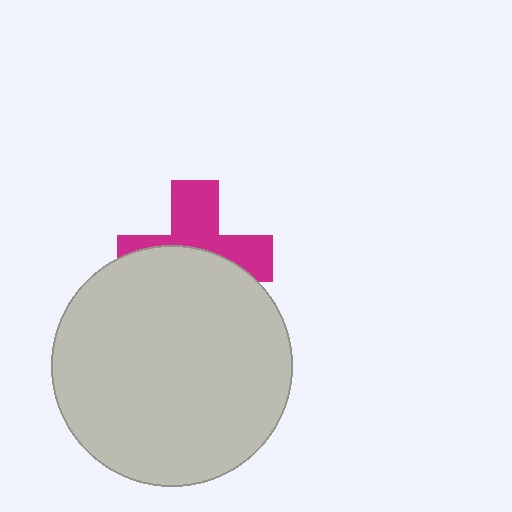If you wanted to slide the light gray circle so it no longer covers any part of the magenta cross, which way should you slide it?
Slide it down — that is the most direct way to separate the two shapes.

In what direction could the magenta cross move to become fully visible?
The magenta cross could move up. That would shift it out from behind the light gray circle entirely.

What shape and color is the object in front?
The object in front is a light gray circle.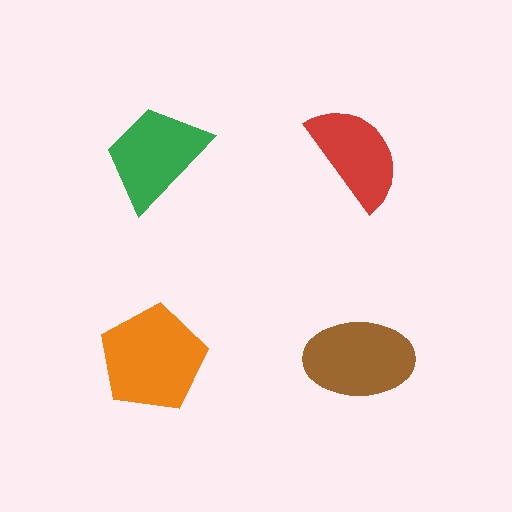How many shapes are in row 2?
2 shapes.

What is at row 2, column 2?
A brown ellipse.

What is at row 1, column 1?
A green trapezoid.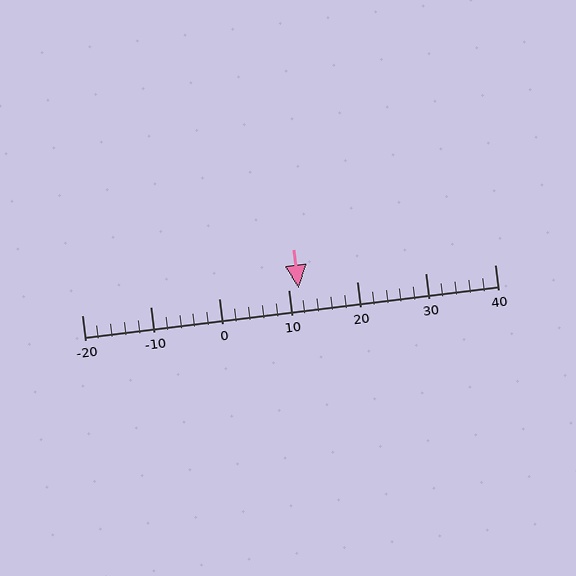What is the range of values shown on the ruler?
The ruler shows values from -20 to 40.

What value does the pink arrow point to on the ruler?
The pink arrow points to approximately 12.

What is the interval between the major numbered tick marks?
The major tick marks are spaced 10 units apart.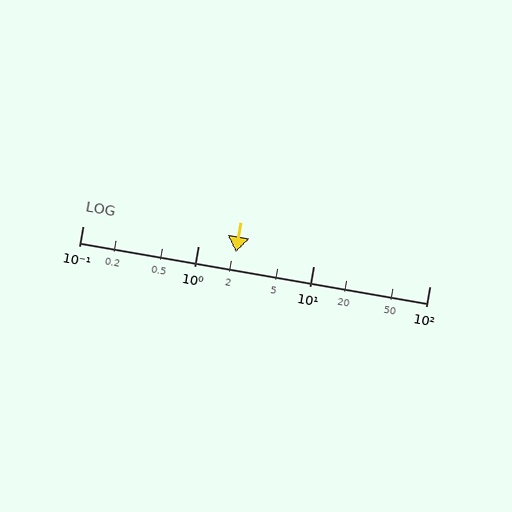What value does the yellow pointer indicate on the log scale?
The pointer indicates approximately 2.1.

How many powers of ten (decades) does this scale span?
The scale spans 3 decades, from 0.1 to 100.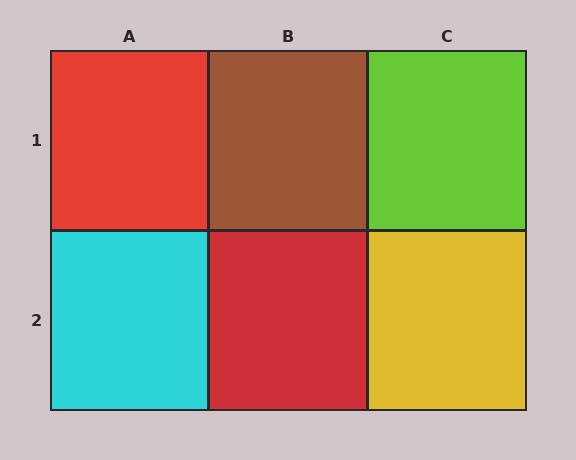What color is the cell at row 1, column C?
Lime.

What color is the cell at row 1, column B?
Brown.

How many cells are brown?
1 cell is brown.